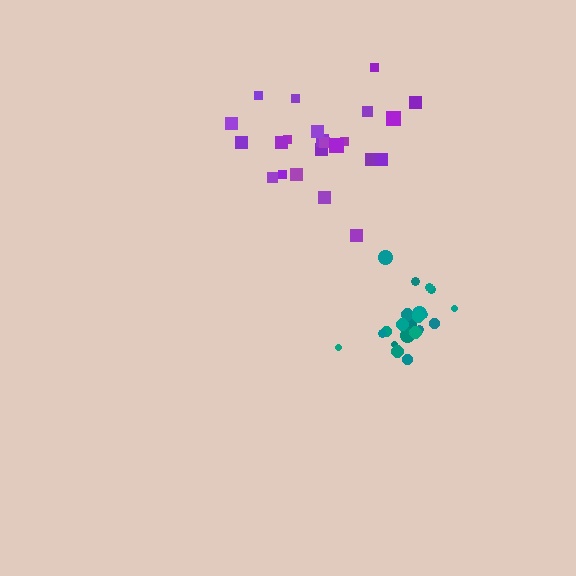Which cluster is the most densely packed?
Teal.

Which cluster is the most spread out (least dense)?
Purple.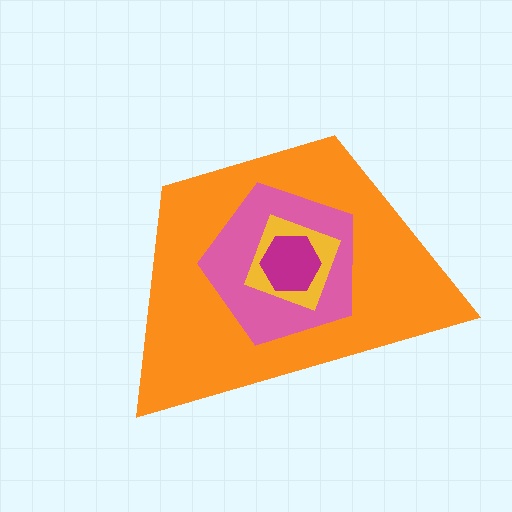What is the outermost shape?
The orange trapezoid.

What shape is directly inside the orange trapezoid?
The pink pentagon.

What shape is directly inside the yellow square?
The magenta hexagon.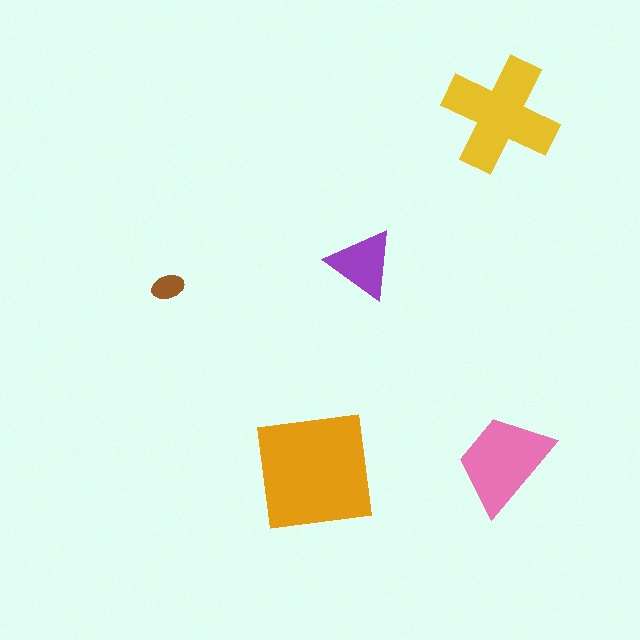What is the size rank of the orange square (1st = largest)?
1st.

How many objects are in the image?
There are 5 objects in the image.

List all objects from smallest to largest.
The brown ellipse, the purple triangle, the pink trapezoid, the yellow cross, the orange square.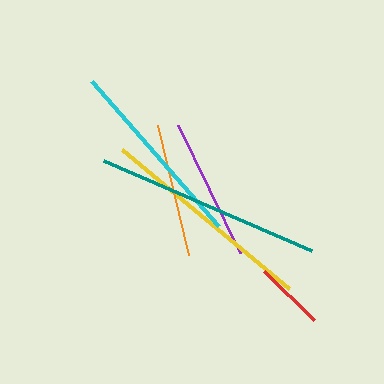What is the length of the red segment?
The red segment is approximately 71 pixels long.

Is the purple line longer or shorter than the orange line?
The purple line is longer than the orange line.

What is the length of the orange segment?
The orange segment is approximately 133 pixels long.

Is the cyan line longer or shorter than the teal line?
The teal line is longer than the cyan line.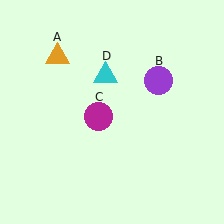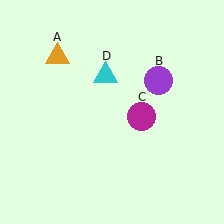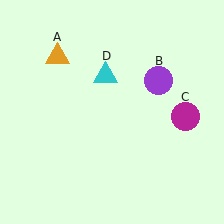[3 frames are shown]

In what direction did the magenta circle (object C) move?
The magenta circle (object C) moved right.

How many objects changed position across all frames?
1 object changed position: magenta circle (object C).